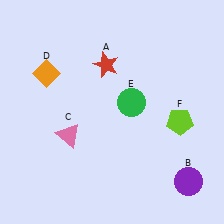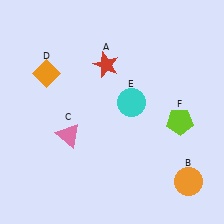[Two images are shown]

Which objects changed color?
B changed from purple to orange. E changed from green to cyan.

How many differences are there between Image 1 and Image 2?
There are 2 differences between the two images.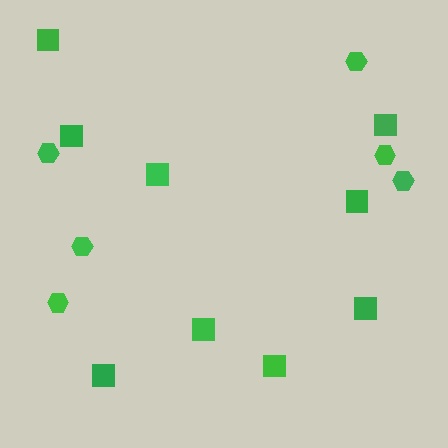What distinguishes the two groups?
There are 2 groups: one group of hexagons (6) and one group of squares (9).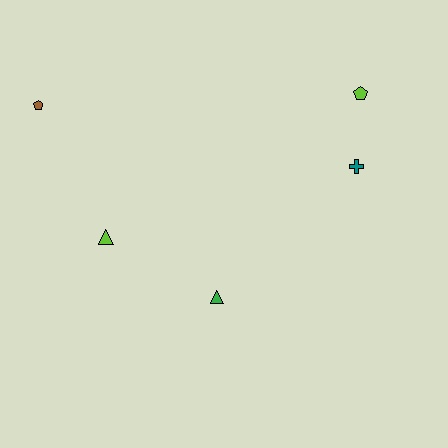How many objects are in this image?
There are 5 objects.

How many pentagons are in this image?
There are 2 pentagons.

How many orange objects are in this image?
There are no orange objects.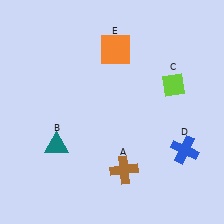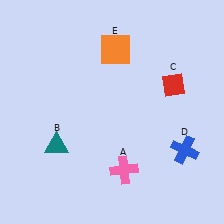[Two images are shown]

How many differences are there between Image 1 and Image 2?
There are 2 differences between the two images.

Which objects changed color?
A changed from brown to pink. C changed from lime to red.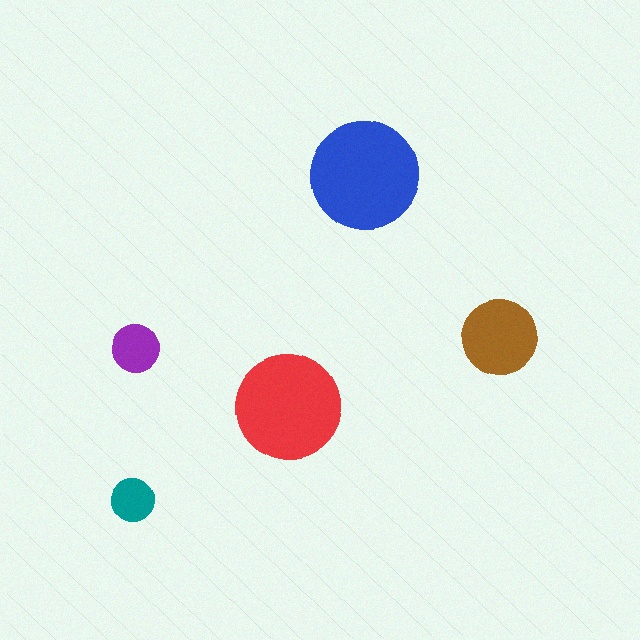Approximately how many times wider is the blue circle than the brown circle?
About 1.5 times wider.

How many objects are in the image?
There are 5 objects in the image.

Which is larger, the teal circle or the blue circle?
The blue one.